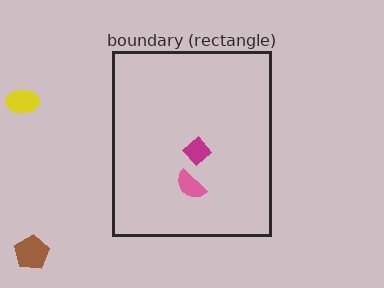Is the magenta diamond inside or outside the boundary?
Inside.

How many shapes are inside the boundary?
2 inside, 2 outside.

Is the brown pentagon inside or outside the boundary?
Outside.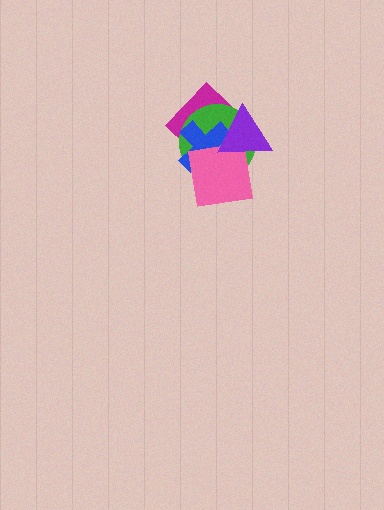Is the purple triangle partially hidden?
No, no other shape covers it.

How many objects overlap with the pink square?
4 objects overlap with the pink square.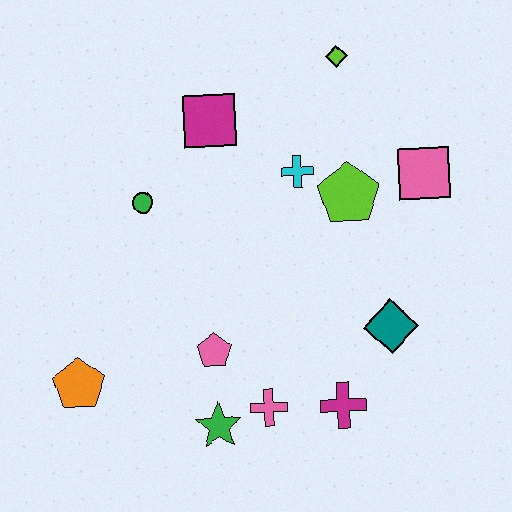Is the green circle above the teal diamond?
Yes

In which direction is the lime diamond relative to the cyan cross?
The lime diamond is above the cyan cross.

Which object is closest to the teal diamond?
The magenta cross is closest to the teal diamond.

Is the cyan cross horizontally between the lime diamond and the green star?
Yes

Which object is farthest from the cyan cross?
The orange pentagon is farthest from the cyan cross.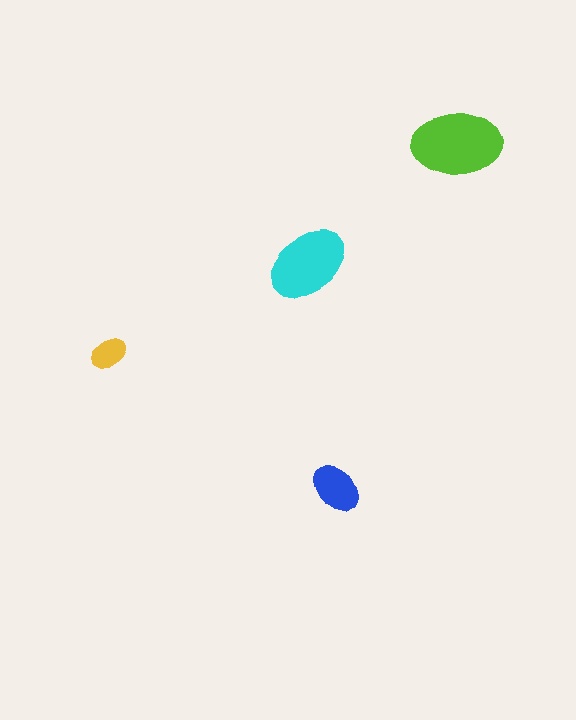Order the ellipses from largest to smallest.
the lime one, the cyan one, the blue one, the yellow one.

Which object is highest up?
The lime ellipse is topmost.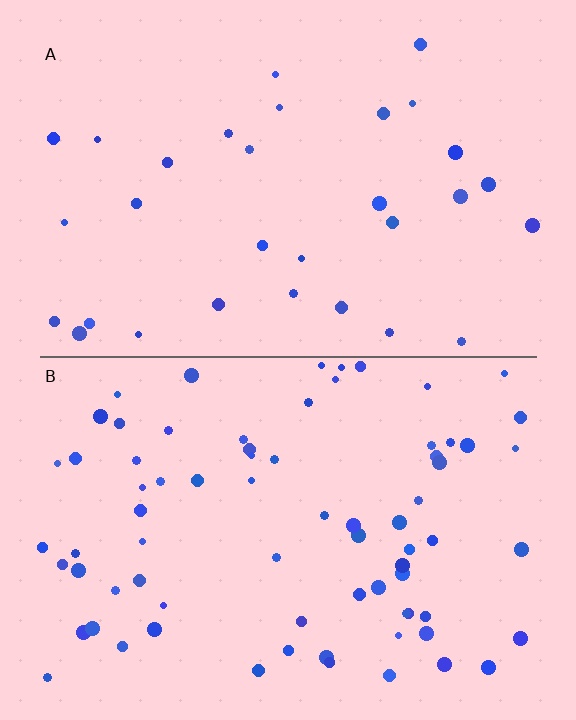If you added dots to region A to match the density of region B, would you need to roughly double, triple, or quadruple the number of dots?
Approximately double.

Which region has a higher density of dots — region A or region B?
B (the bottom).